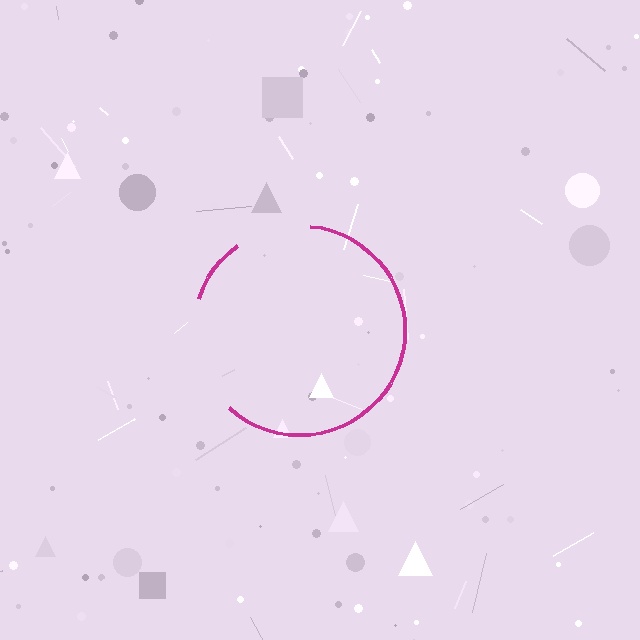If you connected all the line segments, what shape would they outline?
They would outline a circle.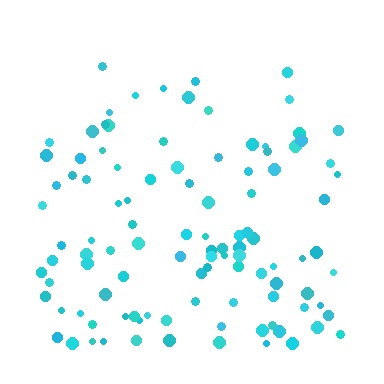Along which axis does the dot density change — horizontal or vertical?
Vertical.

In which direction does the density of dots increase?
From top to bottom, with the bottom side densest.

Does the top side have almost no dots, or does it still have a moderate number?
Still a moderate number, just noticeably fewer than the bottom.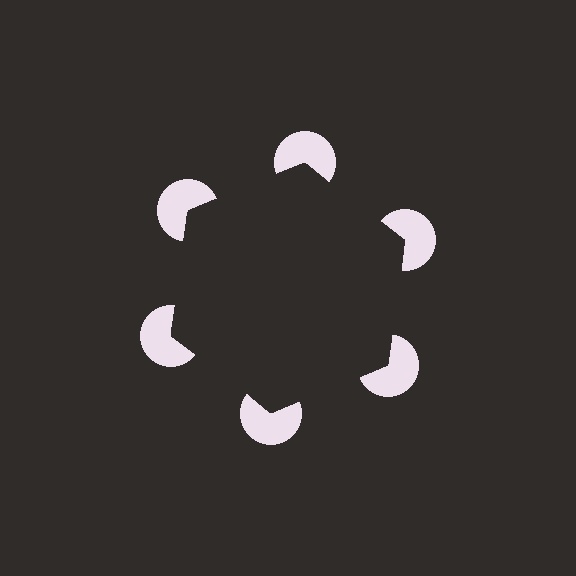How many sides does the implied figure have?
6 sides.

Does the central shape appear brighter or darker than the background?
It typically appears slightly darker than the background, even though no actual brightness change is drawn.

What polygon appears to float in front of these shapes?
An illusory hexagon — its edges are inferred from the aligned wedge cuts in the pac-man discs, not physically drawn.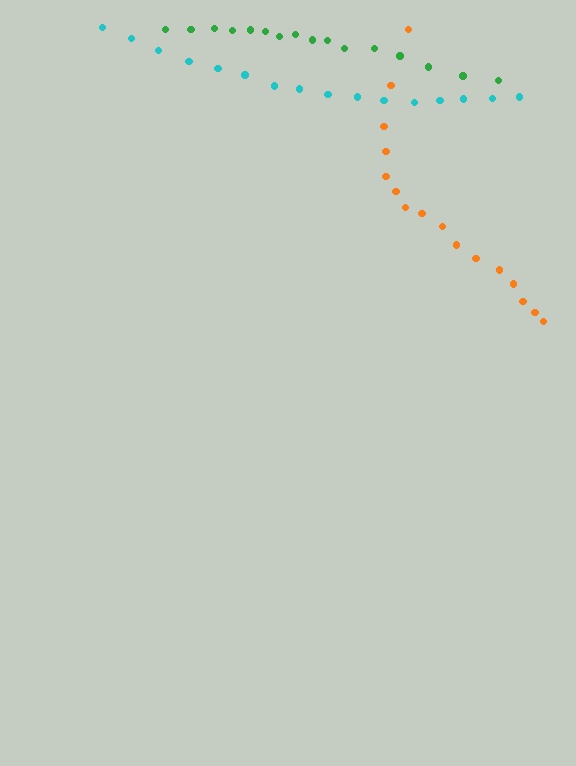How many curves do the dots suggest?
There are 3 distinct paths.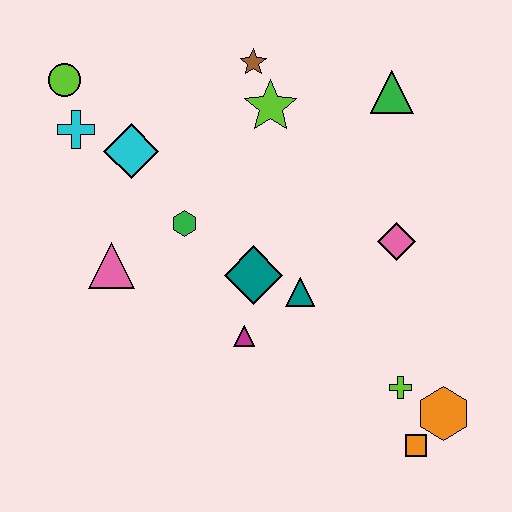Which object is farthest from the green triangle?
The orange square is farthest from the green triangle.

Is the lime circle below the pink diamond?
No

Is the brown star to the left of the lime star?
Yes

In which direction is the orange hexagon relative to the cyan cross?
The orange hexagon is to the right of the cyan cross.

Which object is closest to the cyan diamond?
The cyan cross is closest to the cyan diamond.